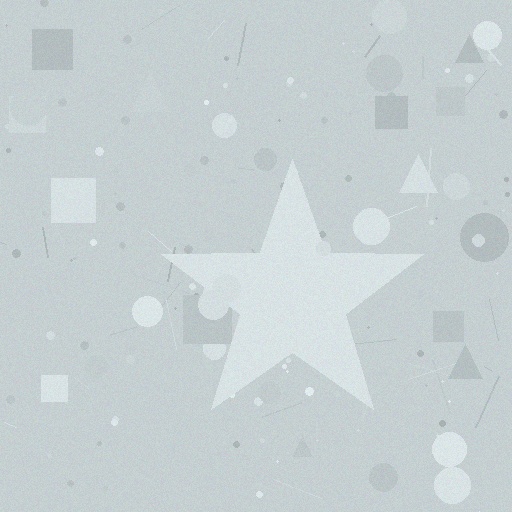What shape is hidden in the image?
A star is hidden in the image.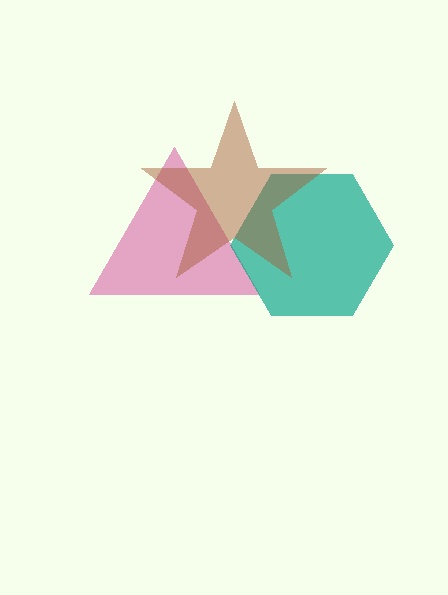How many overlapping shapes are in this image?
There are 3 overlapping shapes in the image.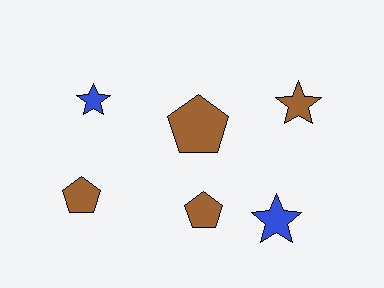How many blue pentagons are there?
There are no blue pentagons.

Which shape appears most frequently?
Star, with 3 objects.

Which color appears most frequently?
Brown, with 4 objects.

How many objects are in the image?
There are 6 objects.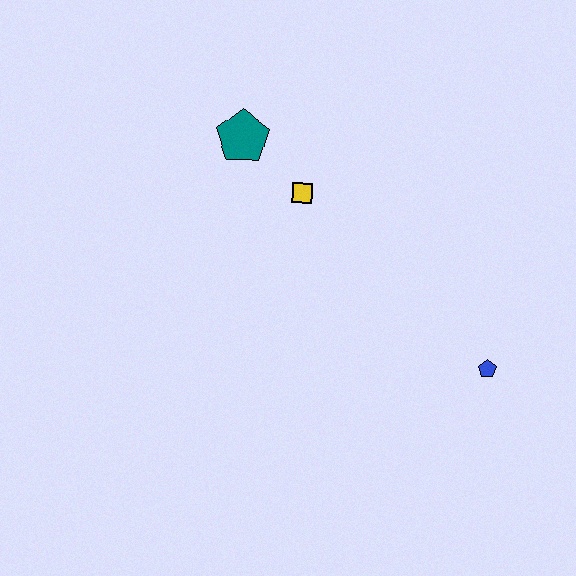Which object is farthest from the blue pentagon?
The teal pentagon is farthest from the blue pentagon.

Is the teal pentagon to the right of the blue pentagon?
No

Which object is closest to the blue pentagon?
The yellow square is closest to the blue pentagon.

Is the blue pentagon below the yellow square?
Yes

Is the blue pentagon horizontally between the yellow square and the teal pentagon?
No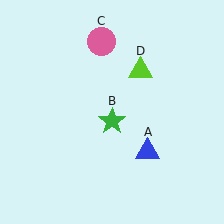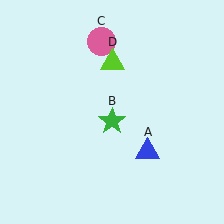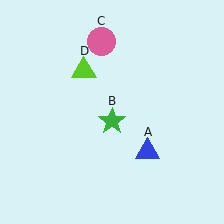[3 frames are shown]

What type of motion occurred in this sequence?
The lime triangle (object D) rotated counterclockwise around the center of the scene.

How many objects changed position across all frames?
1 object changed position: lime triangle (object D).